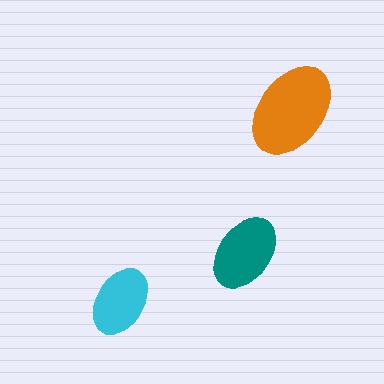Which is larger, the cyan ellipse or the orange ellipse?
The orange one.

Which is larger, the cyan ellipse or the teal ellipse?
The teal one.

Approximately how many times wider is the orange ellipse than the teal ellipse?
About 1.5 times wider.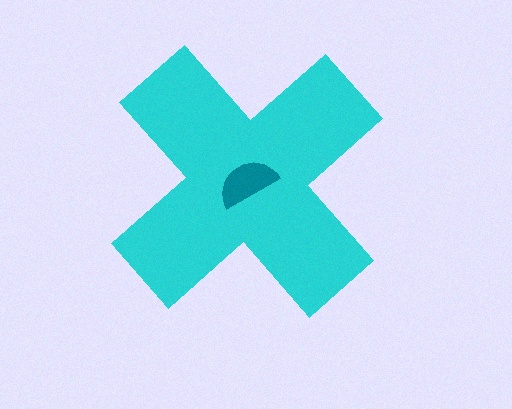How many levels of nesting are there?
2.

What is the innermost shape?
The teal semicircle.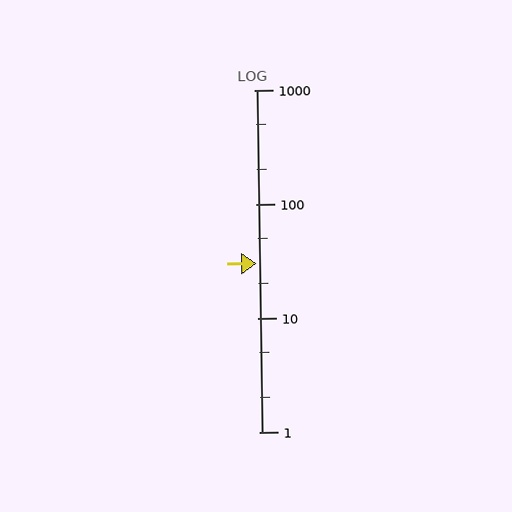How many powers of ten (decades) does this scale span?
The scale spans 3 decades, from 1 to 1000.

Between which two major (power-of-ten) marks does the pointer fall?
The pointer is between 10 and 100.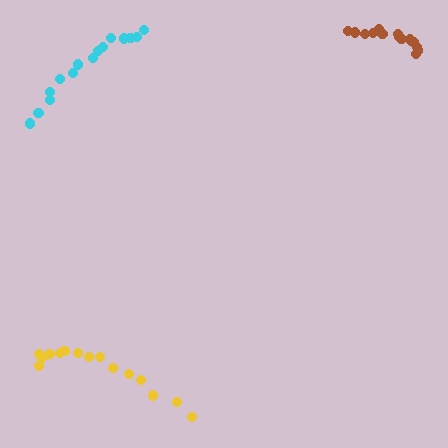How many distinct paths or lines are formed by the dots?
There are 3 distinct paths.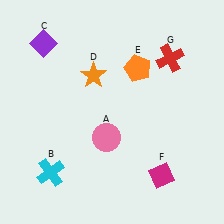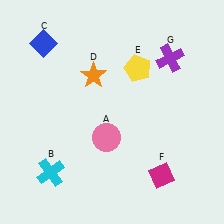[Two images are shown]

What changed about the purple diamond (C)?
In Image 1, C is purple. In Image 2, it changed to blue.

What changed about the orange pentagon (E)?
In Image 1, E is orange. In Image 2, it changed to yellow.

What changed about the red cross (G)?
In Image 1, G is red. In Image 2, it changed to purple.